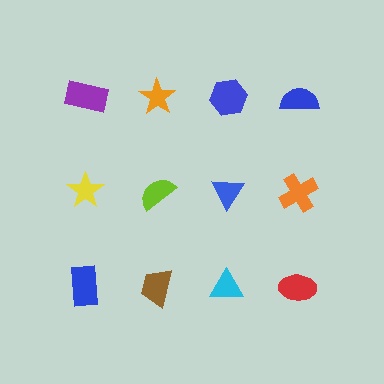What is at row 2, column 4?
An orange cross.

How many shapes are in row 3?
4 shapes.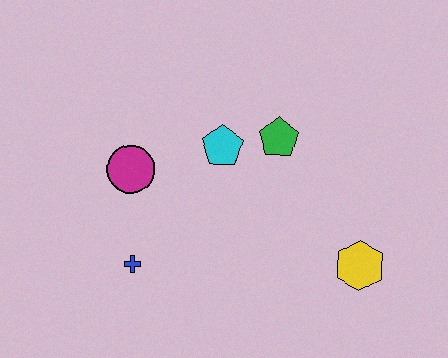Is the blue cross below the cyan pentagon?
Yes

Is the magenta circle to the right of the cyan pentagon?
No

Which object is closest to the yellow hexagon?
The green pentagon is closest to the yellow hexagon.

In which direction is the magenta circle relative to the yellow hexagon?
The magenta circle is to the left of the yellow hexagon.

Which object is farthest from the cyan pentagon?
The yellow hexagon is farthest from the cyan pentagon.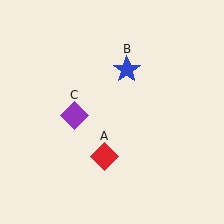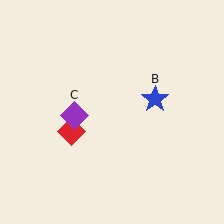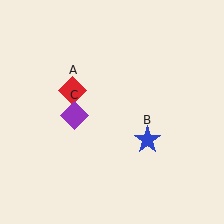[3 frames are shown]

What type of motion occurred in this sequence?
The red diamond (object A), blue star (object B) rotated clockwise around the center of the scene.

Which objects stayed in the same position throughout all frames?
Purple diamond (object C) remained stationary.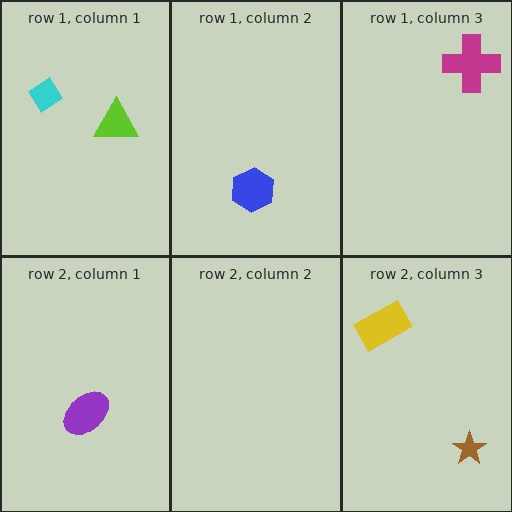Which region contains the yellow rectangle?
The row 2, column 3 region.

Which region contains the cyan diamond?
The row 1, column 1 region.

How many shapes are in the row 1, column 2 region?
1.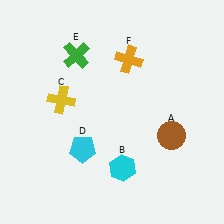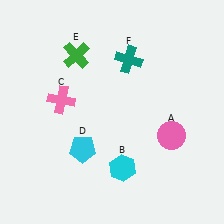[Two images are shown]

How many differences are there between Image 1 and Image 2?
There are 3 differences between the two images.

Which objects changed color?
A changed from brown to pink. C changed from yellow to pink. F changed from orange to teal.